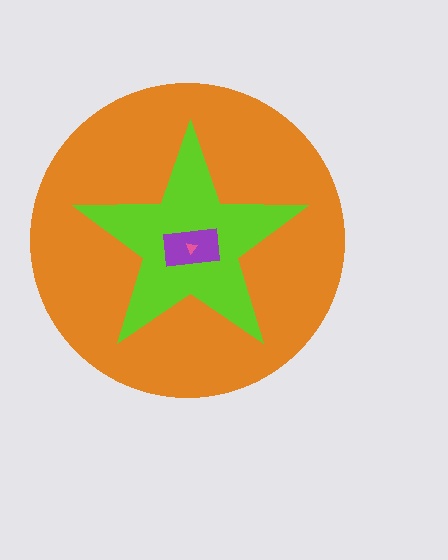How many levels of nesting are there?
4.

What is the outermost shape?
The orange circle.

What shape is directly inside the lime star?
The purple rectangle.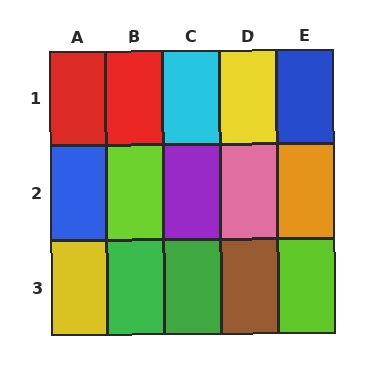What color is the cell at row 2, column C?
Purple.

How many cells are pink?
1 cell is pink.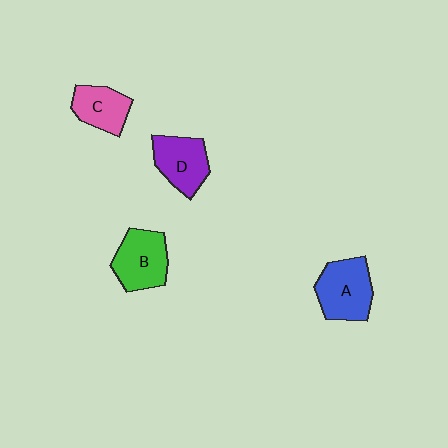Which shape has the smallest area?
Shape C (pink).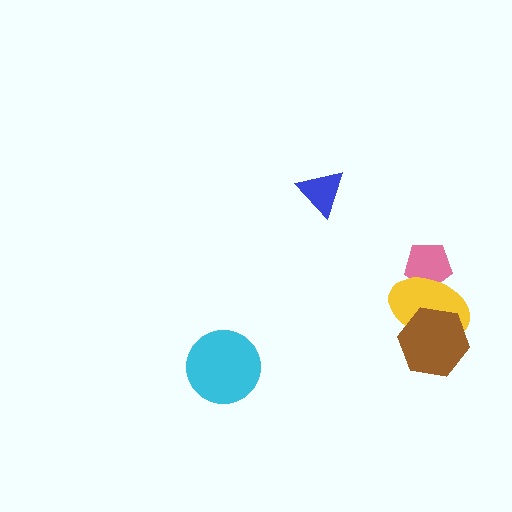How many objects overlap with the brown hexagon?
1 object overlaps with the brown hexagon.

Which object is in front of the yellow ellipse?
The brown hexagon is in front of the yellow ellipse.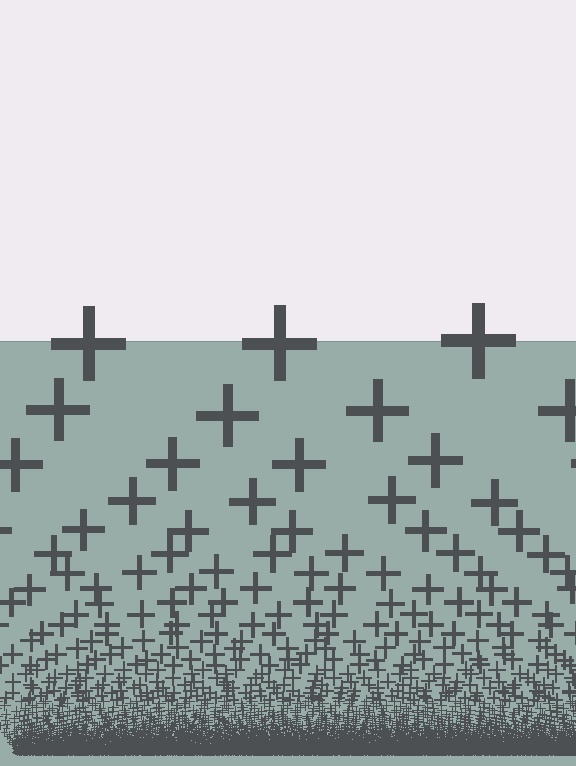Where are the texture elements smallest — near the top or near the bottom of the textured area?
Near the bottom.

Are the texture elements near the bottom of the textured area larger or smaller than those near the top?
Smaller. The gradient is inverted — elements near the bottom are smaller and denser.